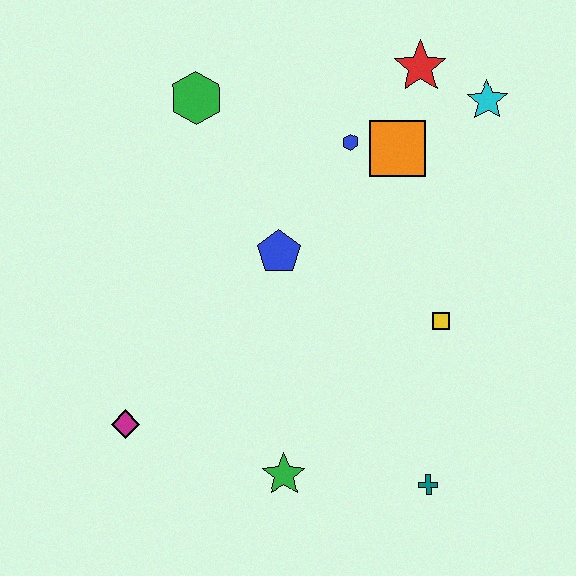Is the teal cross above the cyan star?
No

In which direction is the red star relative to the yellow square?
The red star is above the yellow square.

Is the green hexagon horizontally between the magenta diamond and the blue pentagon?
Yes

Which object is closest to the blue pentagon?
The blue hexagon is closest to the blue pentagon.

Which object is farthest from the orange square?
The magenta diamond is farthest from the orange square.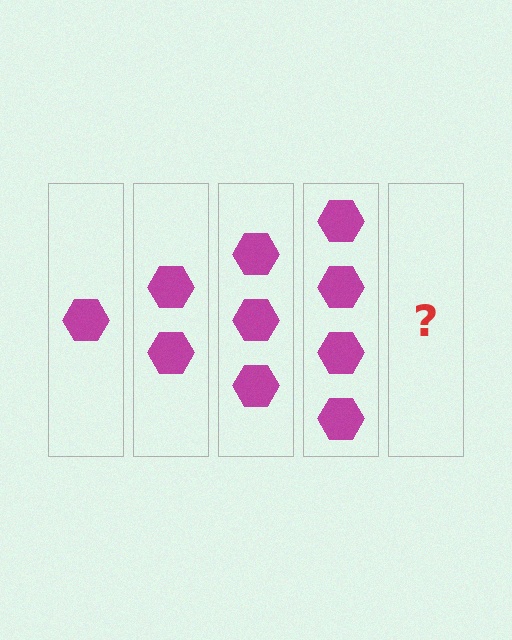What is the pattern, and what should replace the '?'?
The pattern is that each step adds one more hexagon. The '?' should be 5 hexagons.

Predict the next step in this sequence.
The next step is 5 hexagons.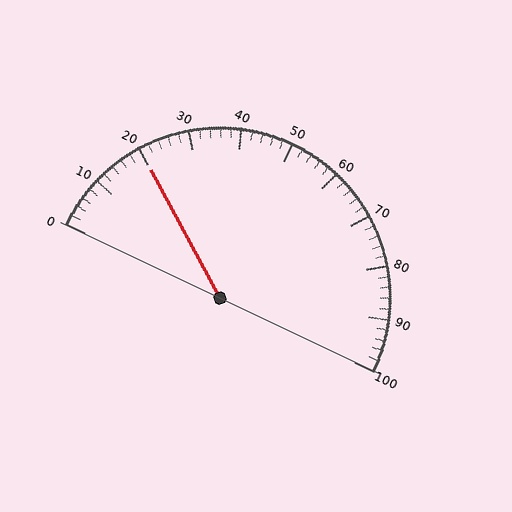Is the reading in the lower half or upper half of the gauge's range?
The reading is in the lower half of the range (0 to 100).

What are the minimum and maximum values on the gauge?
The gauge ranges from 0 to 100.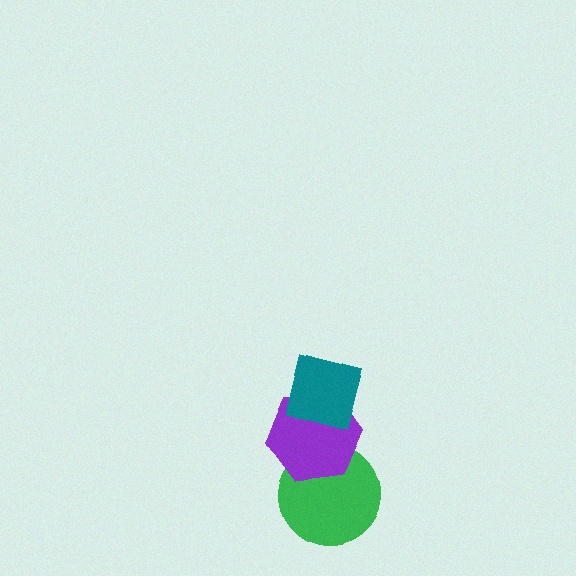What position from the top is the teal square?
The teal square is 1st from the top.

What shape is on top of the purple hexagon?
The teal square is on top of the purple hexagon.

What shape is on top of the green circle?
The purple hexagon is on top of the green circle.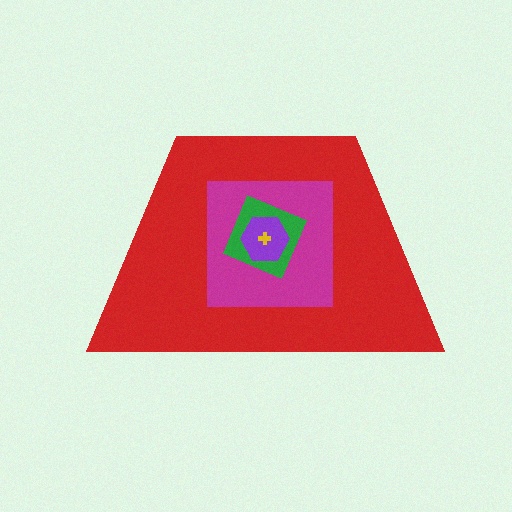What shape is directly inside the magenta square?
The green diamond.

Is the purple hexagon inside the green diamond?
Yes.